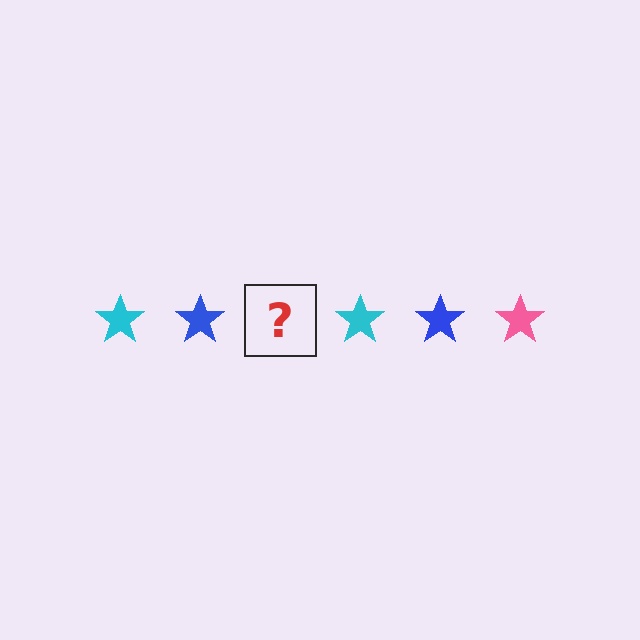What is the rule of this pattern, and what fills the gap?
The rule is that the pattern cycles through cyan, blue, pink stars. The gap should be filled with a pink star.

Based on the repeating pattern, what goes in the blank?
The blank should be a pink star.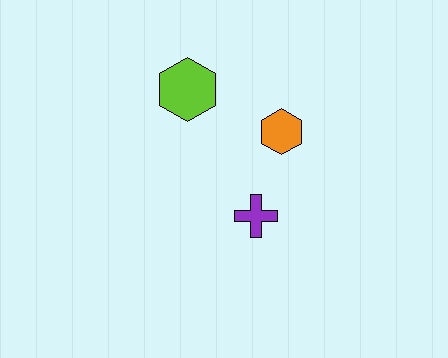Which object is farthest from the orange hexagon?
The lime hexagon is farthest from the orange hexagon.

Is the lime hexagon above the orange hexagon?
Yes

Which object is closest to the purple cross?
The orange hexagon is closest to the purple cross.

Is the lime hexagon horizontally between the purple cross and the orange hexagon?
No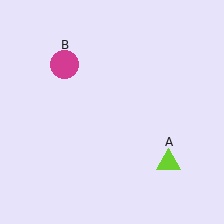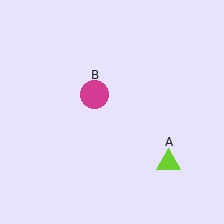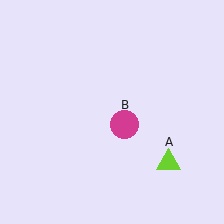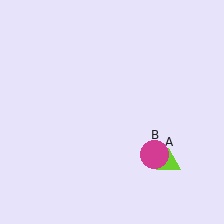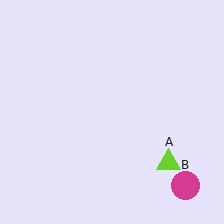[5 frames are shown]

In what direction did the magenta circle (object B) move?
The magenta circle (object B) moved down and to the right.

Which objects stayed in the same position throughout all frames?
Lime triangle (object A) remained stationary.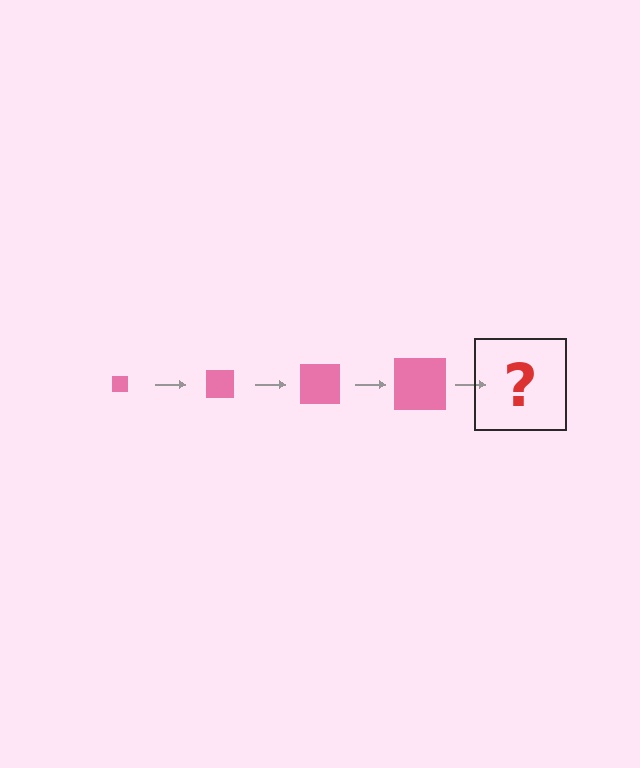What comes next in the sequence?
The next element should be a pink square, larger than the previous one.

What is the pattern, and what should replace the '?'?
The pattern is that the square gets progressively larger each step. The '?' should be a pink square, larger than the previous one.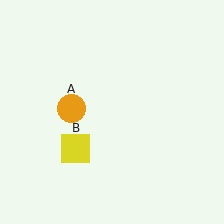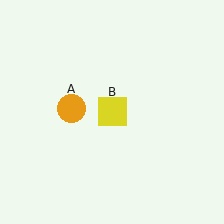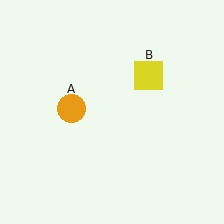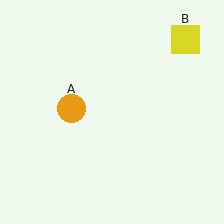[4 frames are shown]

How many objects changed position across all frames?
1 object changed position: yellow square (object B).